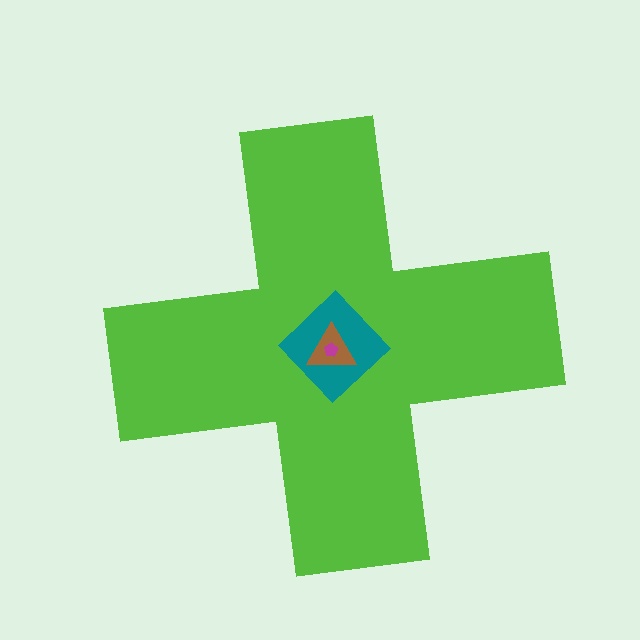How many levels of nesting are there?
4.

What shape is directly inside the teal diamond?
The brown triangle.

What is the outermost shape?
The lime cross.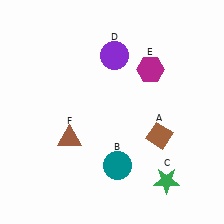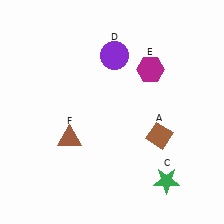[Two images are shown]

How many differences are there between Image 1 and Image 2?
There is 1 difference between the two images.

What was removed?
The teal circle (B) was removed in Image 2.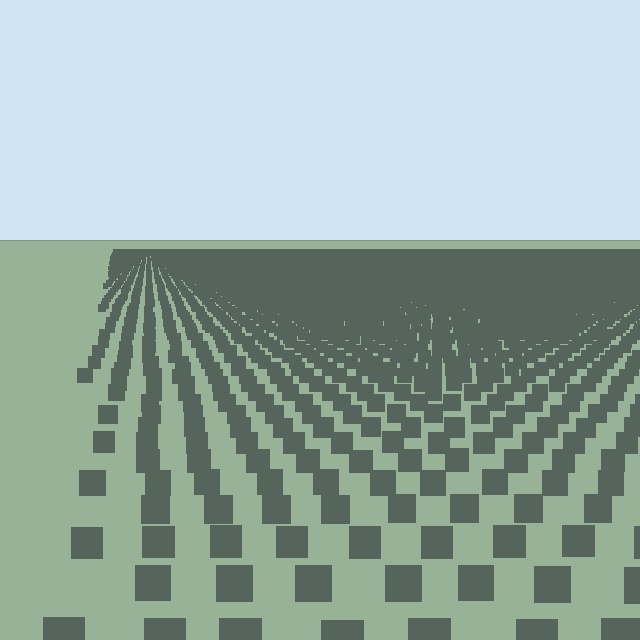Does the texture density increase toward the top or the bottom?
Density increases toward the top.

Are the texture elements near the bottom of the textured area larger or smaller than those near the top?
Larger. Near the bottom, elements are closer to the viewer and appear at a bigger on-screen size.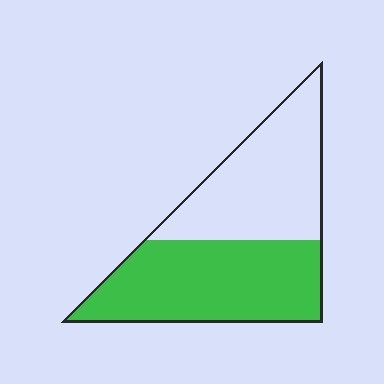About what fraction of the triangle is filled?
About one half (1/2).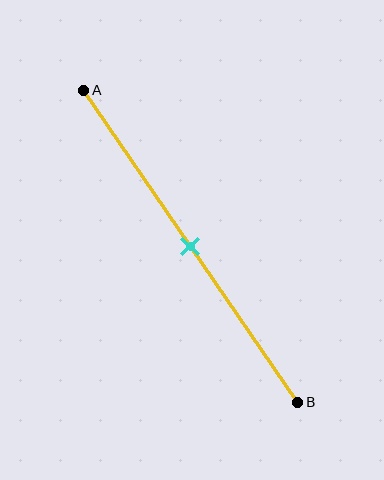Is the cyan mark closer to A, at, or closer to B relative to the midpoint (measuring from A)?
The cyan mark is approximately at the midpoint of segment AB.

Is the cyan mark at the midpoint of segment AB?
Yes, the mark is approximately at the midpoint.